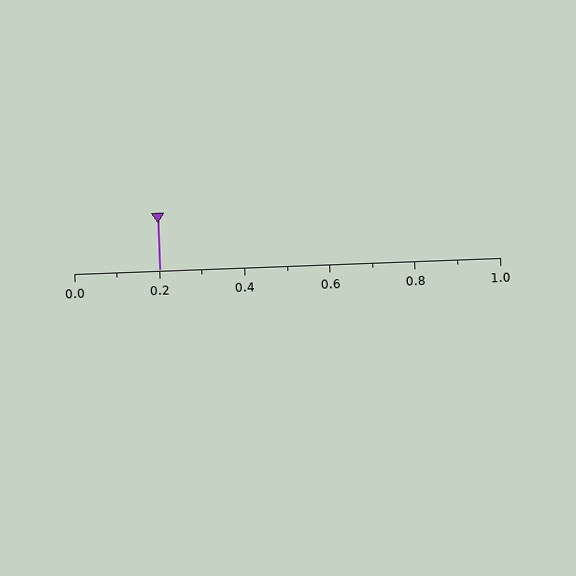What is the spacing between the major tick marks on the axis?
The major ticks are spaced 0.2 apart.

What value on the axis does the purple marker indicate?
The marker indicates approximately 0.2.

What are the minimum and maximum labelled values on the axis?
The axis runs from 0.0 to 1.0.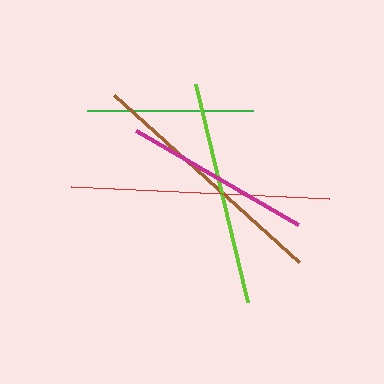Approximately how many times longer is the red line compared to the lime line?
The red line is approximately 1.1 times the length of the lime line.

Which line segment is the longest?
The red line is the longest at approximately 258 pixels.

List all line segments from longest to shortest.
From longest to shortest: red, brown, lime, magenta, green.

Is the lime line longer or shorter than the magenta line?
The lime line is longer than the magenta line.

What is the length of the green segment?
The green segment is approximately 167 pixels long.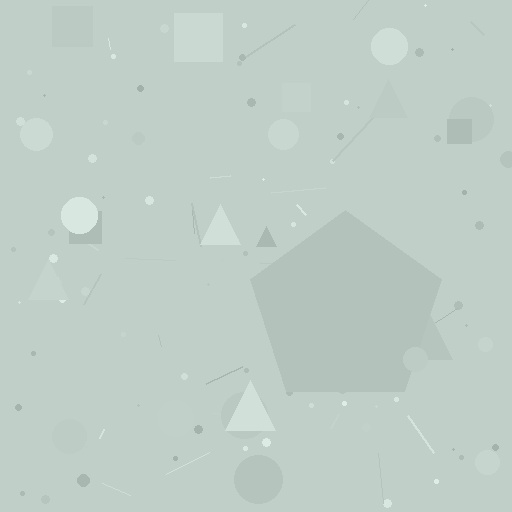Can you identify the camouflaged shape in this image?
The camouflaged shape is a pentagon.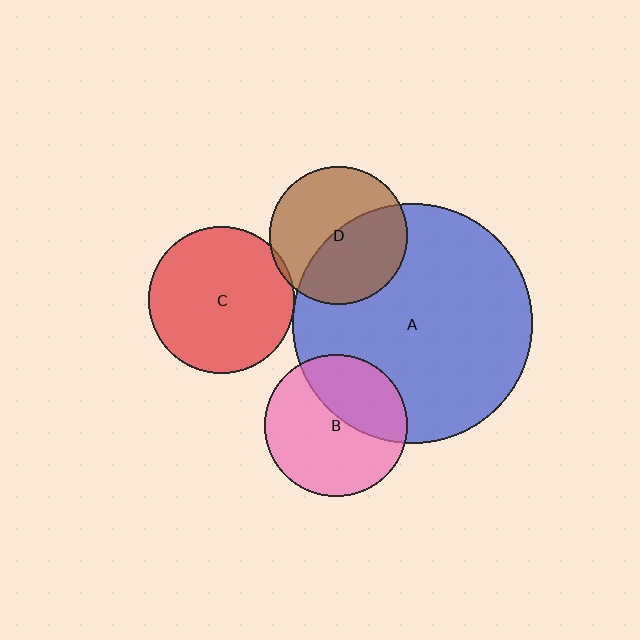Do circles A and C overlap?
Yes.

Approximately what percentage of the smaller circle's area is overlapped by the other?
Approximately 5%.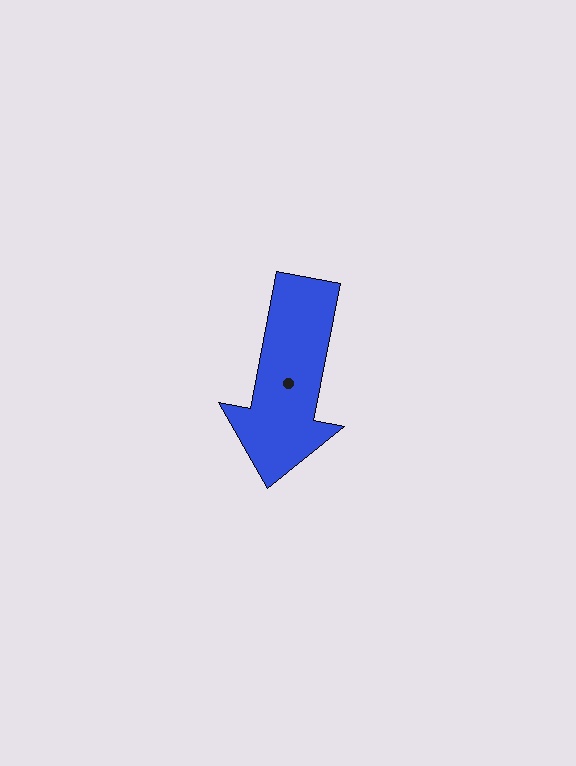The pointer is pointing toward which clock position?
Roughly 6 o'clock.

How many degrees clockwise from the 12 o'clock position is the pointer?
Approximately 191 degrees.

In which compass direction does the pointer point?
South.